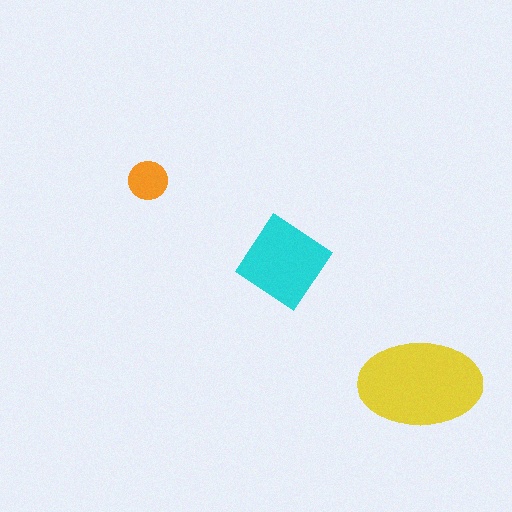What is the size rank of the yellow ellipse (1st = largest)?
1st.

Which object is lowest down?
The yellow ellipse is bottommost.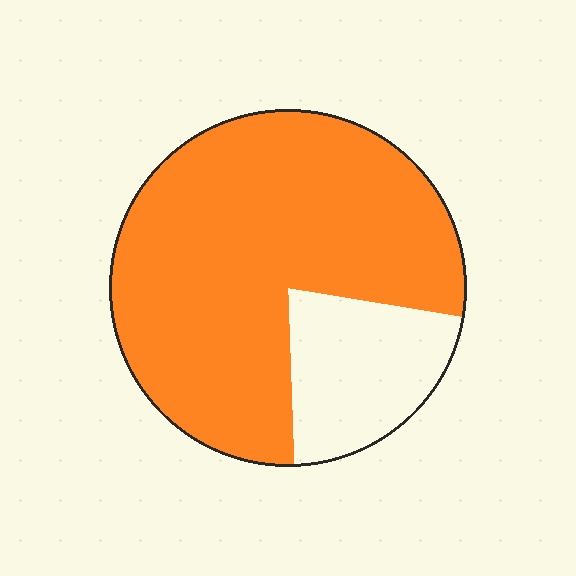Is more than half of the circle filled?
Yes.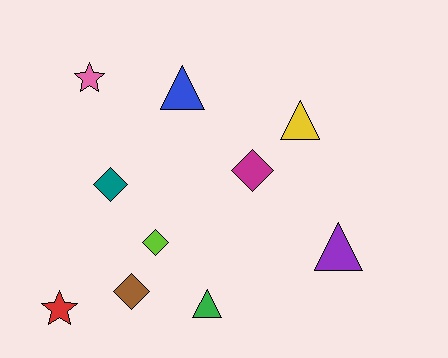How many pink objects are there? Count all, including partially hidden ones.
There is 1 pink object.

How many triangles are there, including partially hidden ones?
There are 4 triangles.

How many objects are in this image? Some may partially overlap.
There are 10 objects.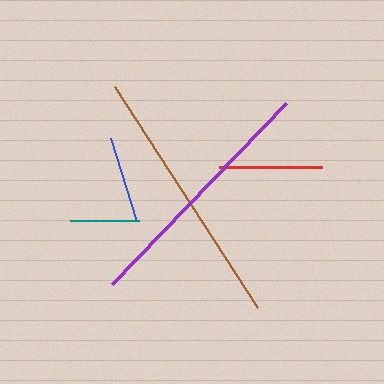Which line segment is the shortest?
The teal line is the shortest at approximately 69 pixels.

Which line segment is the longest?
The brown line is the longest at approximately 263 pixels.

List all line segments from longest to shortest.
From longest to shortest: brown, purple, red, blue, teal.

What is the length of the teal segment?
The teal segment is approximately 69 pixels long.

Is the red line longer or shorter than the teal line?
The red line is longer than the teal line.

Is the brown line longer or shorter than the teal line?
The brown line is longer than the teal line.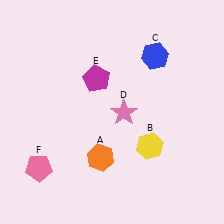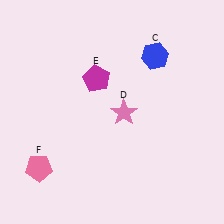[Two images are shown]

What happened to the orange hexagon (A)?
The orange hexagon (A) was removed in Image 2. It was in the bottom-left area of Image 1.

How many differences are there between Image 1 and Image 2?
There are 2 differences between the two images.